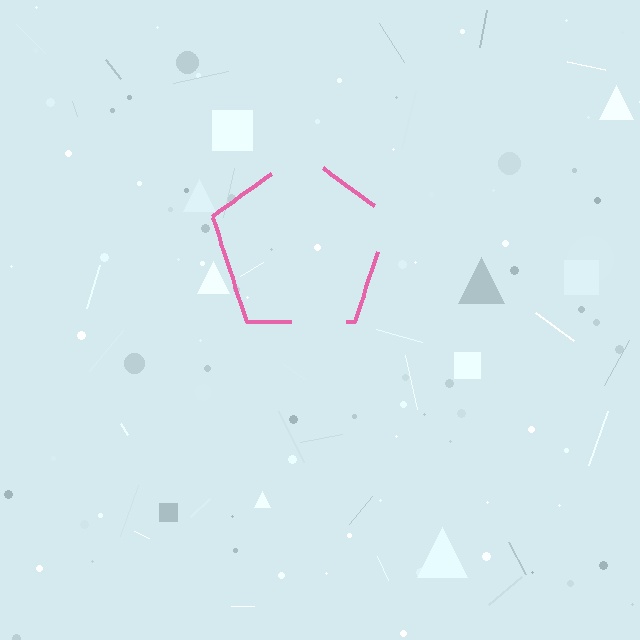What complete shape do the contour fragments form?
The contour fragments form a pentagon.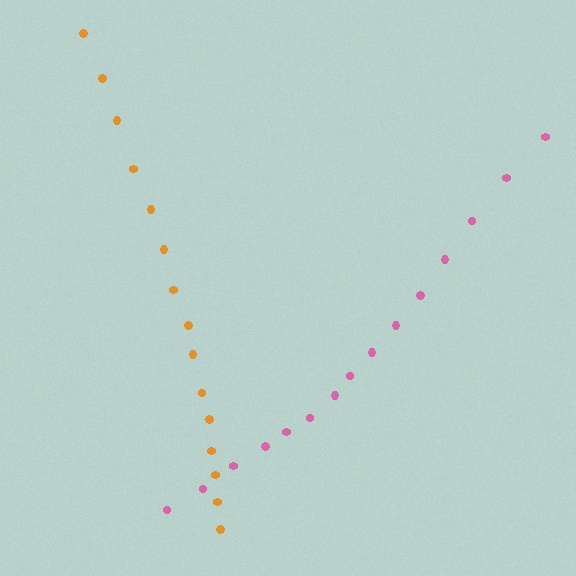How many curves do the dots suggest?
There are 2 distinct paths.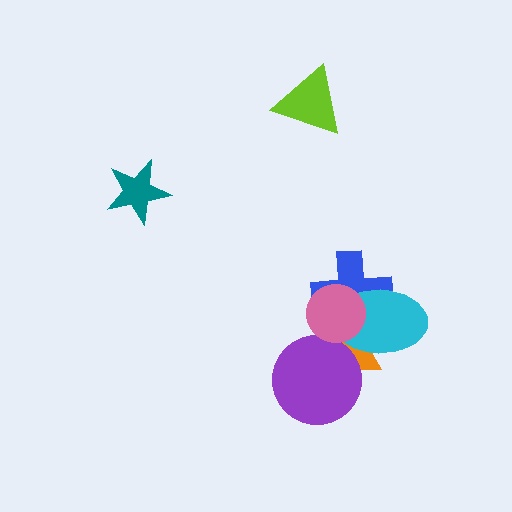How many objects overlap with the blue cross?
3 objects overlap with the blue cross.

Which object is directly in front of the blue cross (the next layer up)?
The orange triangle is directly in front of the blue cross.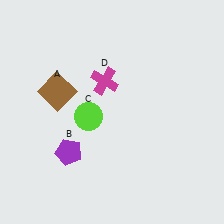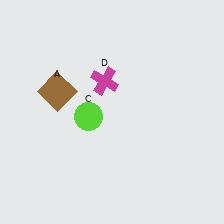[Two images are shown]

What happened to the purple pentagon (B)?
The purple pentagon (B) was removed in Image 2. It was in the bottom-left area of Image 1.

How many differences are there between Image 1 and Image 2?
There is 1 difference between the two images.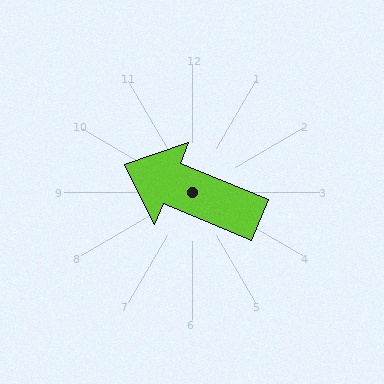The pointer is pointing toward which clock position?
Roughly 10 o'clock.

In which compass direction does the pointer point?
West.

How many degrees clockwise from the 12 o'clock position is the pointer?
Approximately 292 degrees.